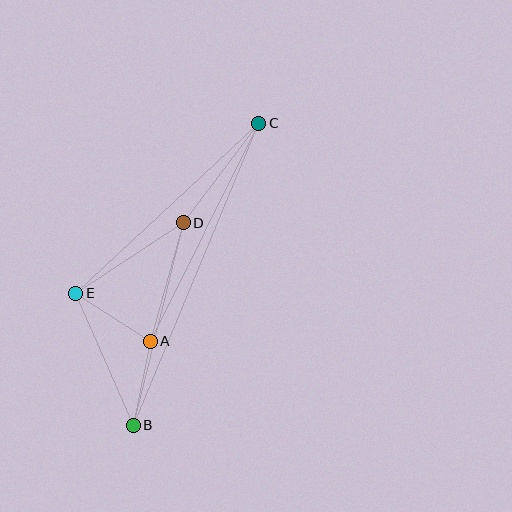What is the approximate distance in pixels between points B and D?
The distance between B and D is approximately 209 pixels.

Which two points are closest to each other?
Points A and B are closest to each other.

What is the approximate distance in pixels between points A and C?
The distance between A and C is approximately 244 pixels.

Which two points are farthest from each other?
Points B and C are farthest from each other.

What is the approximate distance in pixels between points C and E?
The distance between C and E is approximately 250 pixels.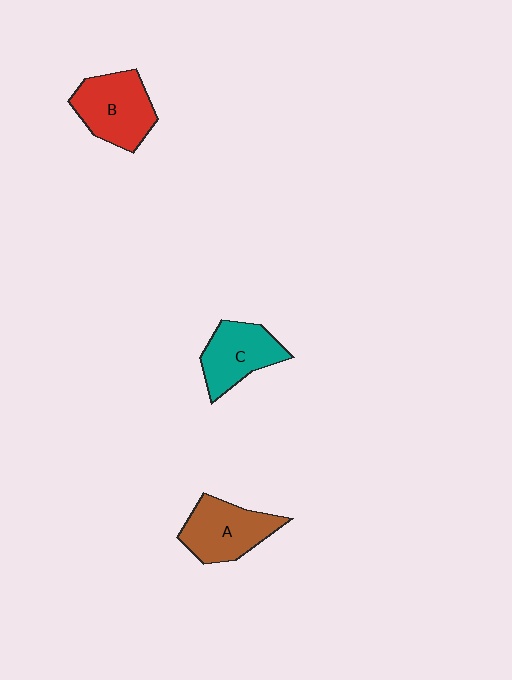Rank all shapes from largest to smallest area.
From largest to smallest: B (red), A (brown), C (teal).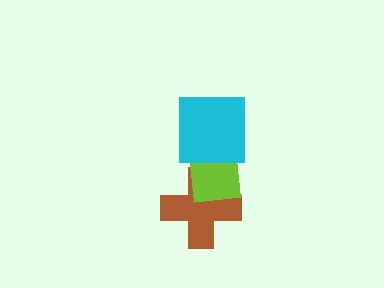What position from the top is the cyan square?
The cyan square is 1st from the top.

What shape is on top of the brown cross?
The lime rectangle is on top of the brown cross.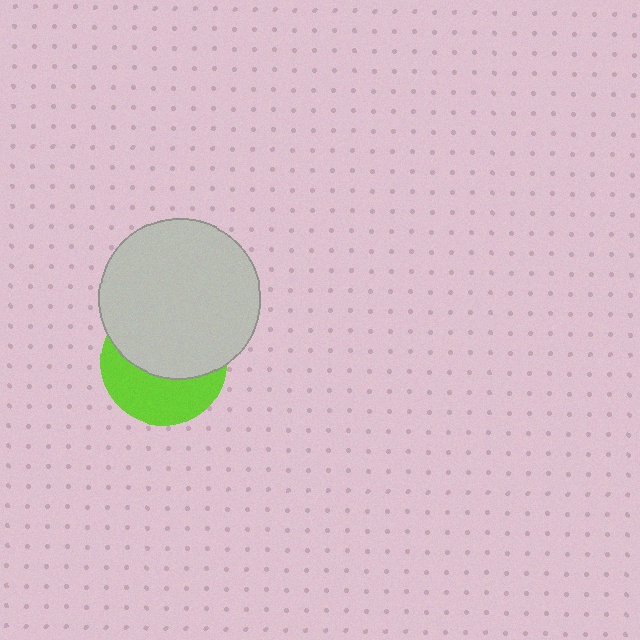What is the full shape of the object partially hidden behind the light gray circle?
The partially hidden object is a lime circle.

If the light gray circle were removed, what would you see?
You would see the complete lime circle.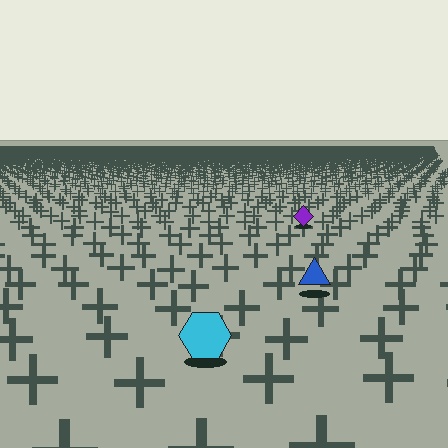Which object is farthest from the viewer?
The purple diamond is farthest from the viewer. It appears smaller and the ground texture around it is denser.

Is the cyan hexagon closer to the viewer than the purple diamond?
Yes. The cyan hexagon is closer — you can tell from the texture gradient: the ground texture is coarser near it.